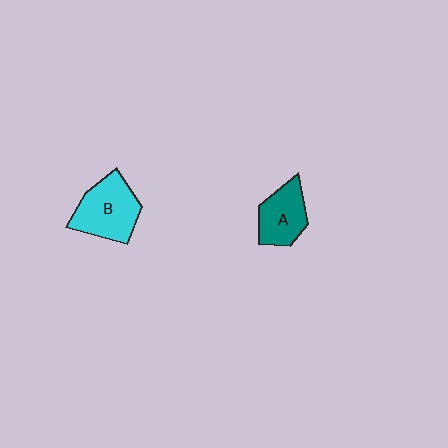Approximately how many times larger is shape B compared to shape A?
Approximately 1.3 times.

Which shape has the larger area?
Shape B (cyan).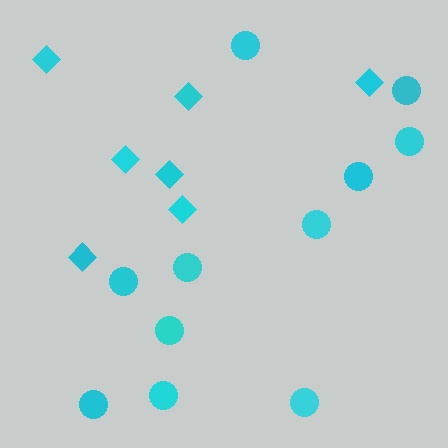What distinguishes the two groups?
There are 2 groups: one group of circles (11) and one group of diamonds (7).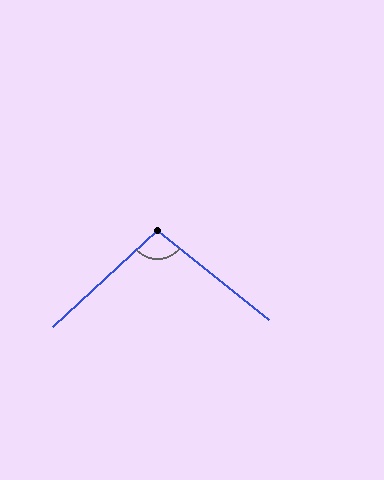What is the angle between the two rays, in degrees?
Approximately 99 degrees.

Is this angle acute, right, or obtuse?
It is obtuse.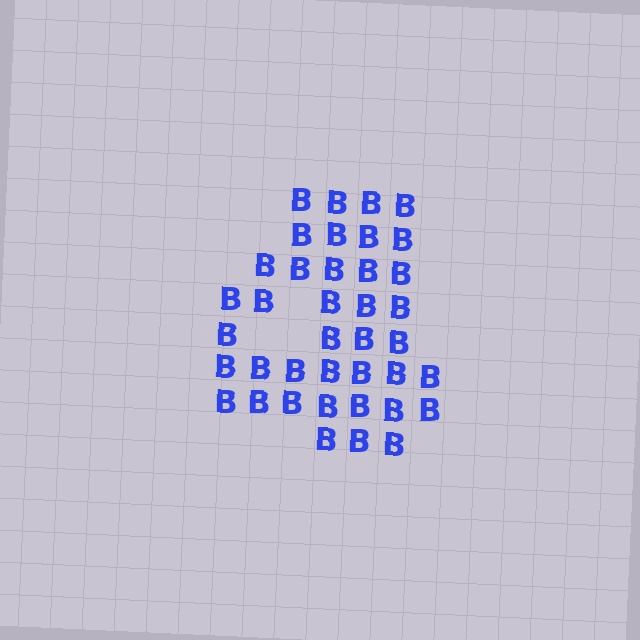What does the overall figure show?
The overall figure shows the digit 4.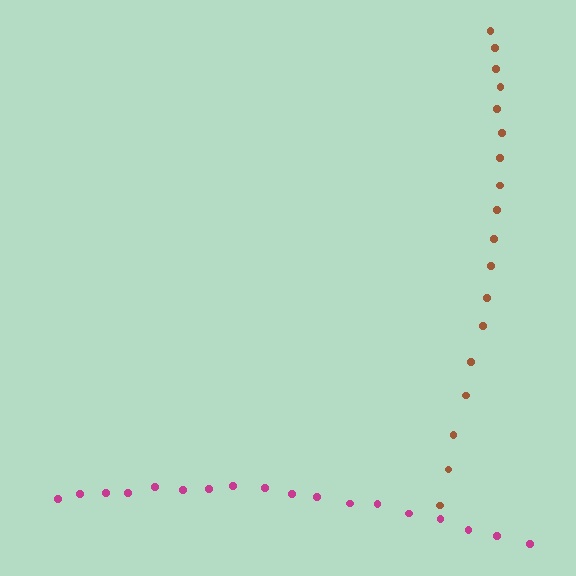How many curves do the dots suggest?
There are 2 distinct paths.